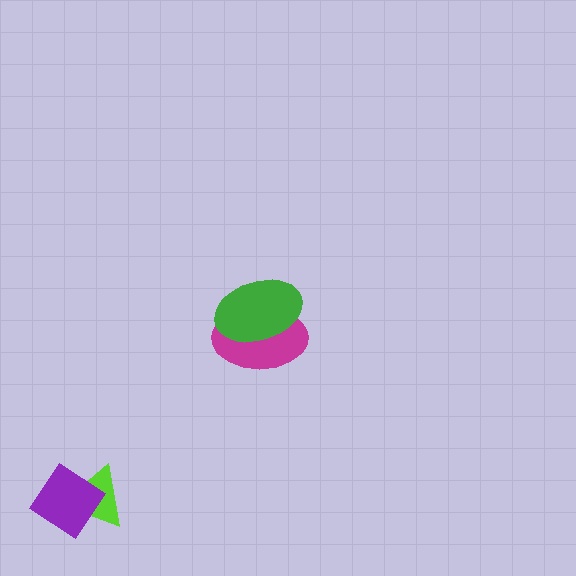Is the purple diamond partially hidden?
No, no other shape covers it.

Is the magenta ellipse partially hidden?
Yes, it is partially covered by another shape.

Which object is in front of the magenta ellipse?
The green ellipse is in front of the magenta ellipse.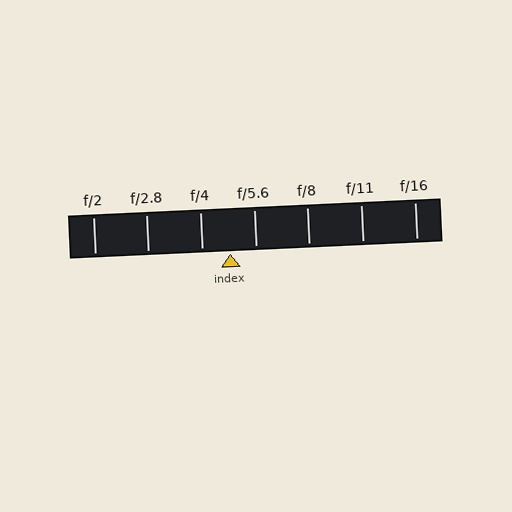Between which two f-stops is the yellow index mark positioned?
The index mark is between f/4 and f/5.6.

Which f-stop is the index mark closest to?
The index mark is closest to f/5.6.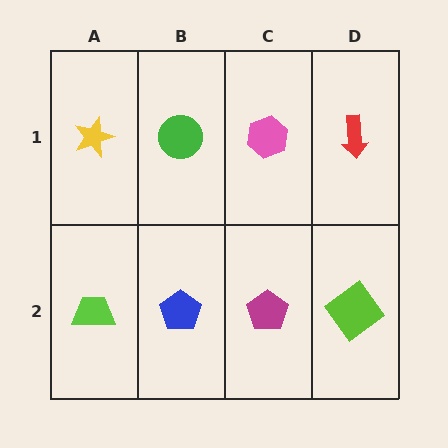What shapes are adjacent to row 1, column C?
A magenta pentagon (row 2, column C), a green circle (row 1, column B), a red arrow (row 1, column D).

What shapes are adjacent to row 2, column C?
A pink hexagon (row 1, column C), a blue pentagon (row 2, column B), a lime diamond (row 2, column D).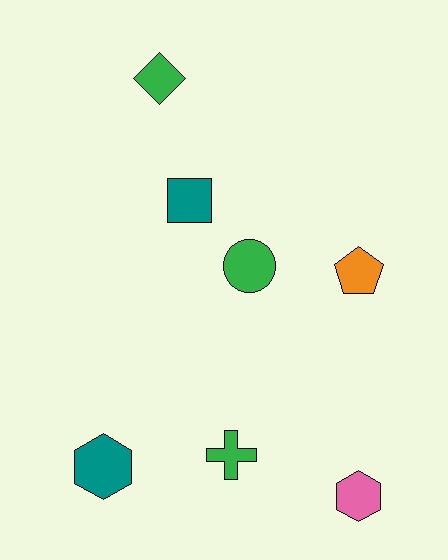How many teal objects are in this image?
There are 2 teal objects.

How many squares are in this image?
There is 1 square.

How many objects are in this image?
There are 7 objects.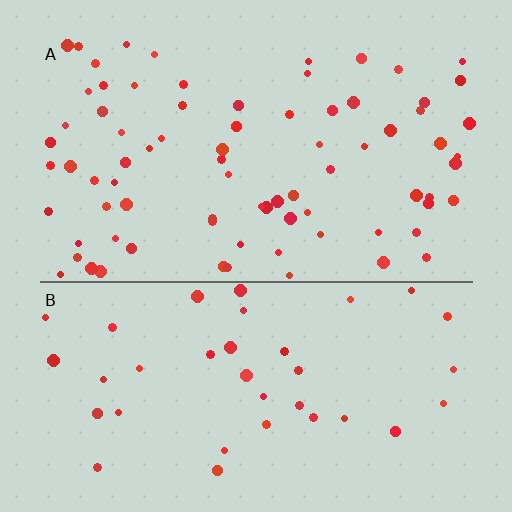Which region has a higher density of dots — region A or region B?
A (the top).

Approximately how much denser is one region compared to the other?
Approximately 2.1× — region A over region B.